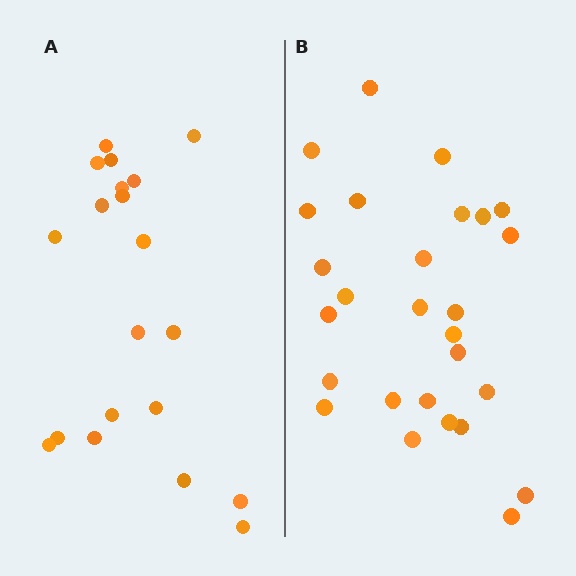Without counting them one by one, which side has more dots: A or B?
Region B (the right region) has more dots.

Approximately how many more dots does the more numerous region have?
Region B has roughly 8 or so more dots than region A.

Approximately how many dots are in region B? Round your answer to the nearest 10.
About 30 dots. (The exact count is 27, which rounds to 30.)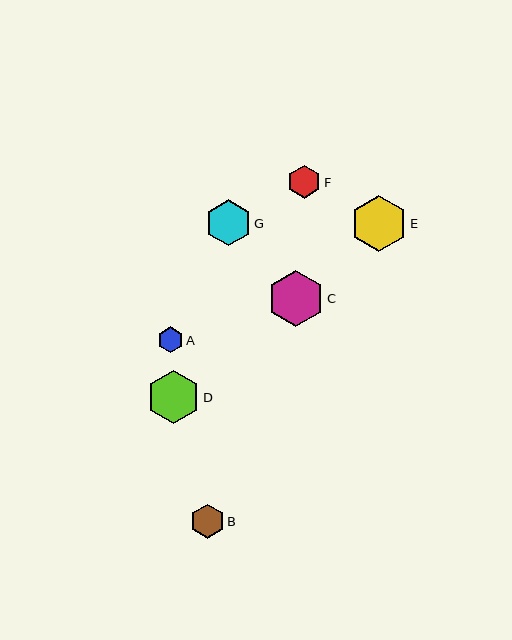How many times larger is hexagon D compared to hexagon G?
Hexagon D is approximately 1.2 times the size of hexagon G.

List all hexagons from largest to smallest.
From largest to smallest: C, E, D, G, B, F, A.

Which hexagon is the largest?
Hexagon C is the largest with a size of approximately 56 pixels.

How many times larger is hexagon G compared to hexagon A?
Hexagon G is approximately 1.8 times the size of hexagon A.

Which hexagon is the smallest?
Hexagon A is the smallest with a size of approximately 26 pixels.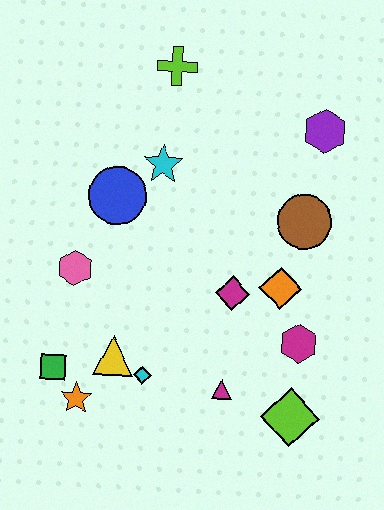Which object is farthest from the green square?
The purple hexagon is farthest from the green square.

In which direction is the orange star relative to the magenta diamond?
The orange star is to the left of the magenta diamond.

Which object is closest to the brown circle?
The orange diamond is closest to the brown circle.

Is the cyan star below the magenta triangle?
No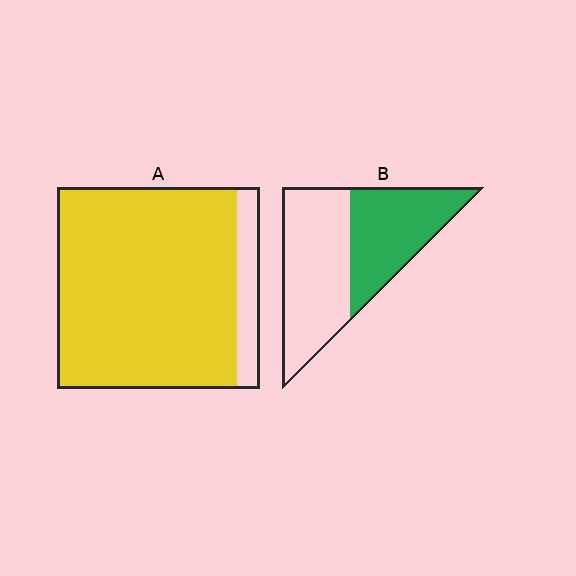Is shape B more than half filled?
No.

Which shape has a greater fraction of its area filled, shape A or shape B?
Shape A.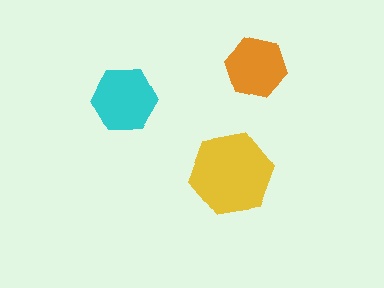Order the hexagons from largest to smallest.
the yellow one, the cyan one, the orange one.